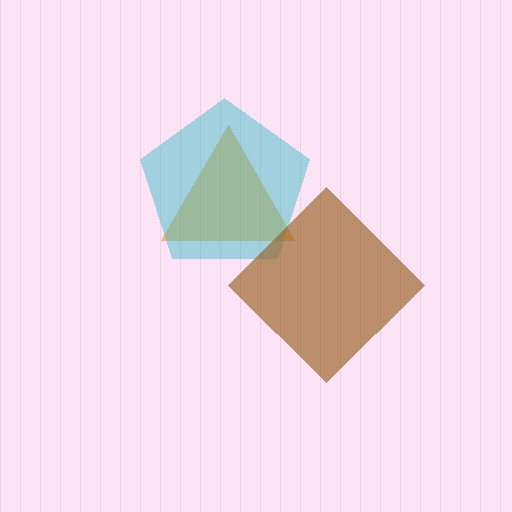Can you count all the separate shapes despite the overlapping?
Yes, there are 3 separate shapes.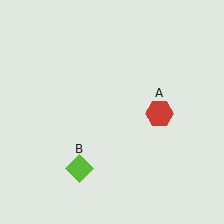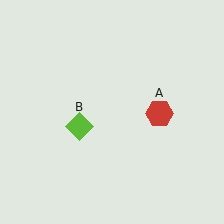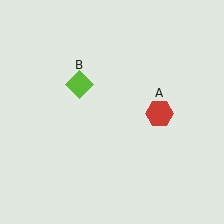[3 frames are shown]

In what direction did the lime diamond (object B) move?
The lime diamond (object B) moved up.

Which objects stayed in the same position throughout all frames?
Red hexagon (object A) remained stationary.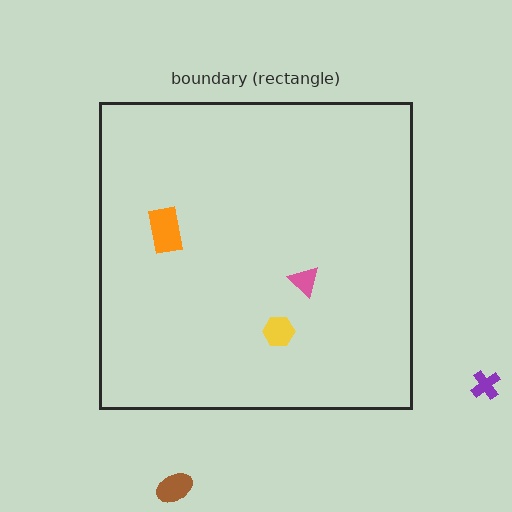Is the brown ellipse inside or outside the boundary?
Outside.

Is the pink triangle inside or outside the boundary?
Inside.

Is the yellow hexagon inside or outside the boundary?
Inside.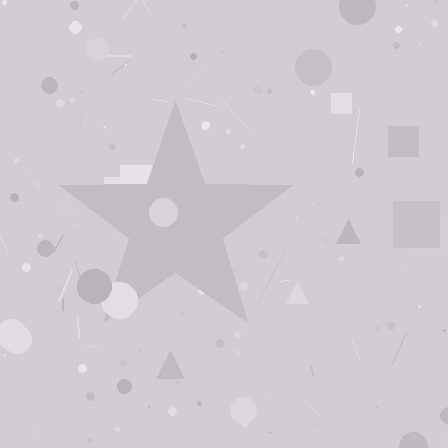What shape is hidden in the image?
A star is hidden in the image.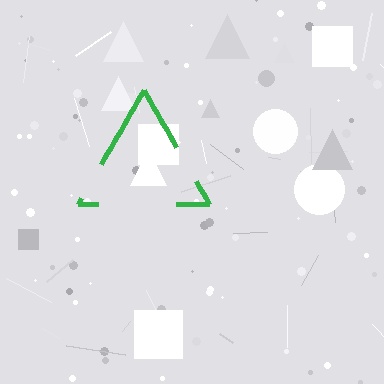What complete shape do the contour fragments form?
The contour fragments form a triangle.